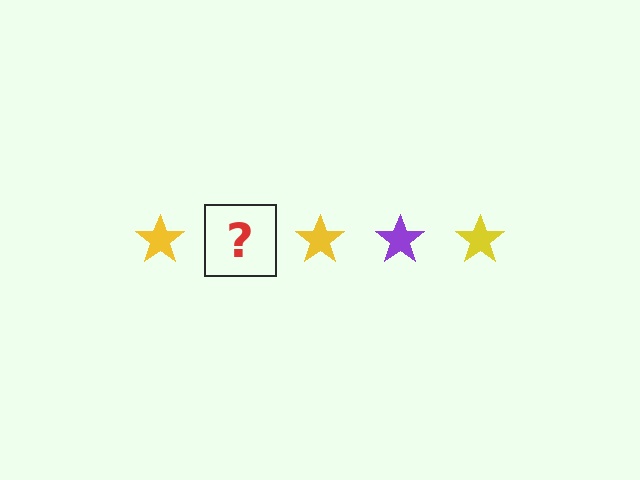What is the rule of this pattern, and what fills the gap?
The rule is that the pattern cycles through yellow, purple stars. The gap should be filled with a purple star.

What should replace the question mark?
The question mark should be replaced with a purple star.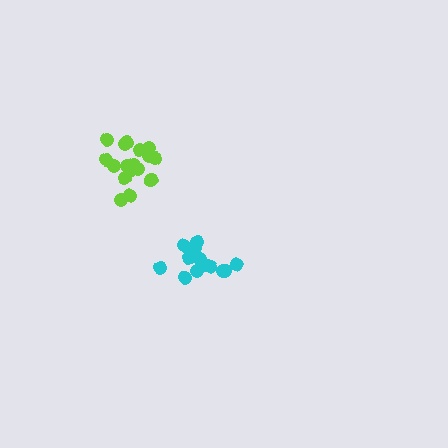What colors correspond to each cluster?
The clusters are colored: cyan, lime.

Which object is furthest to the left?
The lime cluster is leftmost.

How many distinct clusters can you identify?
There are 2 distinct clusters.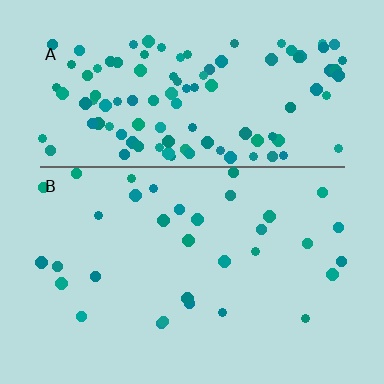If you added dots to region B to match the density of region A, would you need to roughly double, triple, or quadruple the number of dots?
Approximately quadruple.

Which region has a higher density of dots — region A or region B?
A (the top).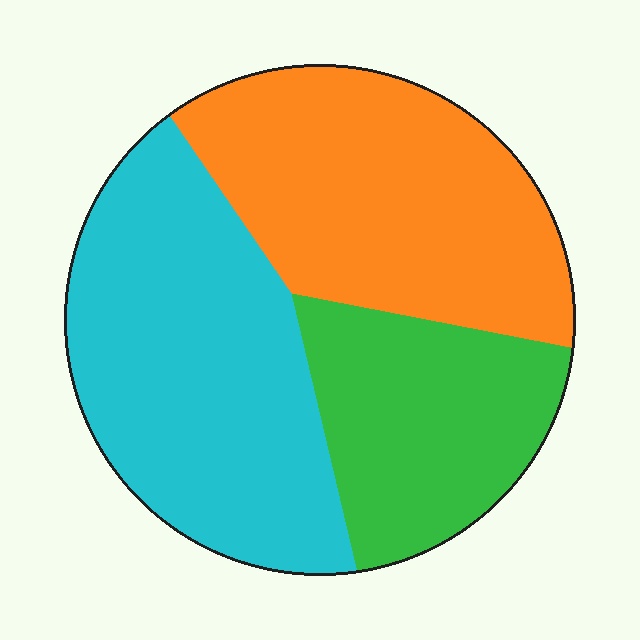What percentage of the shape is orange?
Orange covers roughly 35% of the shape.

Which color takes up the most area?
Cyan, at roughly 40%.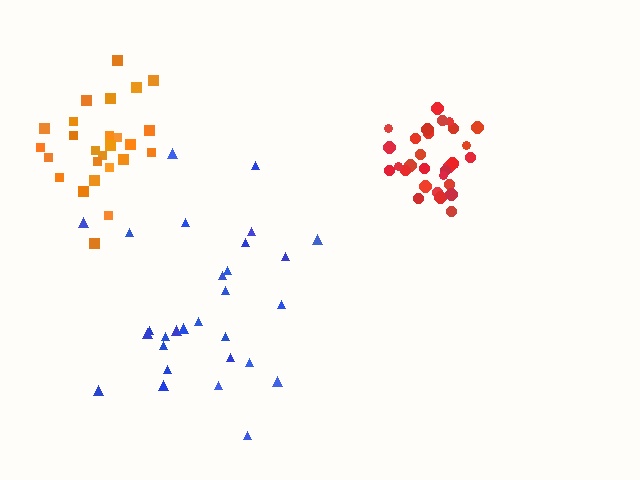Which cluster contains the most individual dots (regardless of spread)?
Red (30).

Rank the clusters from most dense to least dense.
red, orange, blue.